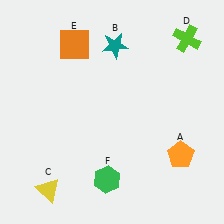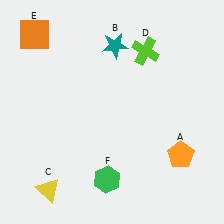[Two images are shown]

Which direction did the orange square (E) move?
The orange square (E) moved left.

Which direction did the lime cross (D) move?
The lime cross (D) moved left.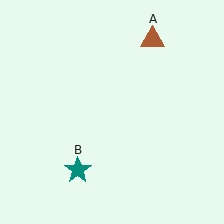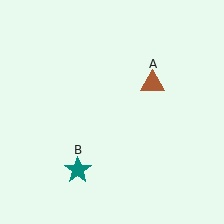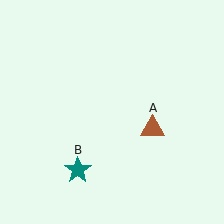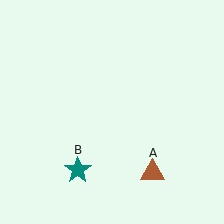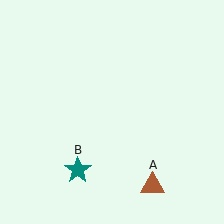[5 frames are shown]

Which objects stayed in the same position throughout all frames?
Teal star (object B) remained stationary.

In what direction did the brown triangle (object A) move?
The brown triangle (object A) moved down.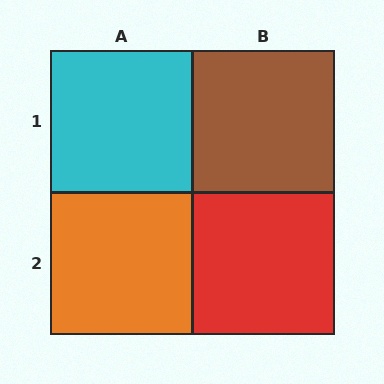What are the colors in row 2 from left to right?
Orange, red.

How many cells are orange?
1 cell is orange.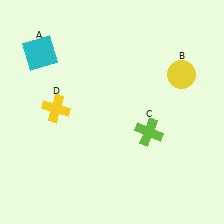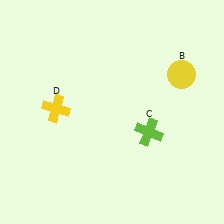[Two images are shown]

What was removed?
The cyan square (A) was removed in Image 2.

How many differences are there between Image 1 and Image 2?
There is 1 difference between the two images.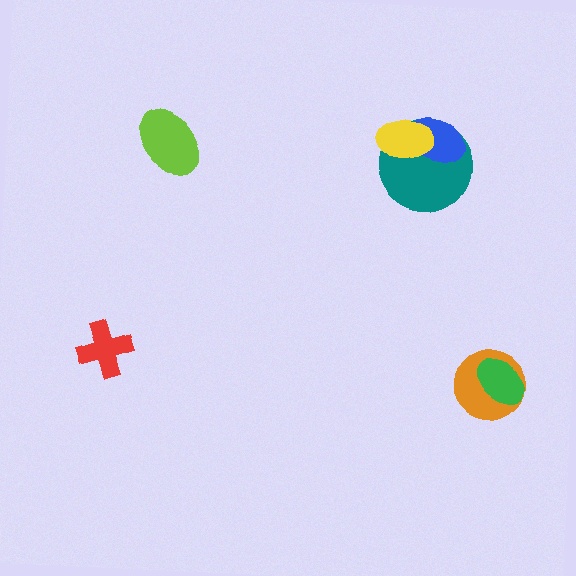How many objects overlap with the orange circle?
1 object overlaps with the orange circle.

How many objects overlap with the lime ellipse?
0 objects overlap with the lime ellipse.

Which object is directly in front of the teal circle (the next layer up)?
The blue ellipse is directly in front of the teal circle.